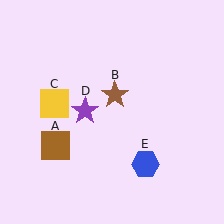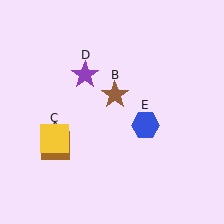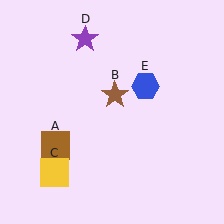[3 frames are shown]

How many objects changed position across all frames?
3 objects changed position: yellow square (object C), purple star (object D), blue hexagon (object E).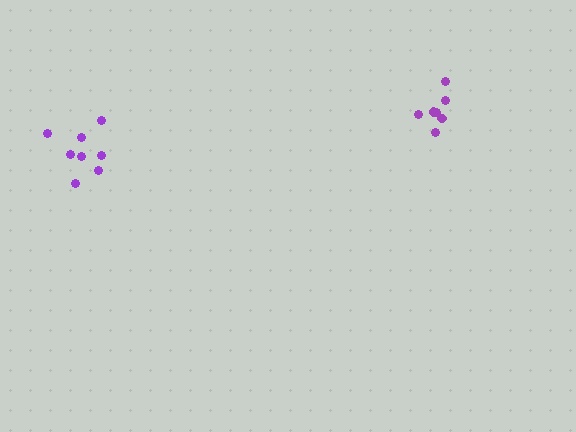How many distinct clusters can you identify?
There are 2 distinct clusters.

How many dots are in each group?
Group 1: 8 dots, Group 2: 7 dots (15 total).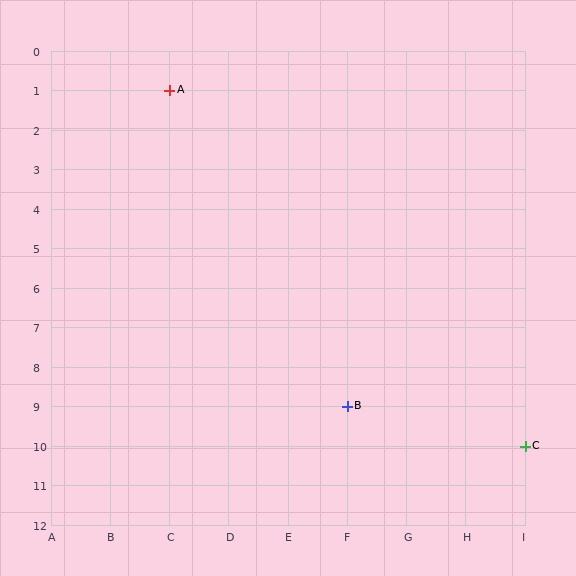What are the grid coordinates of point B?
Point B is at grid coordinates (F, 9).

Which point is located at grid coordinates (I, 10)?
Point C is at (I, 10).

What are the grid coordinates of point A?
Point A is at grid coordinates (C, 1).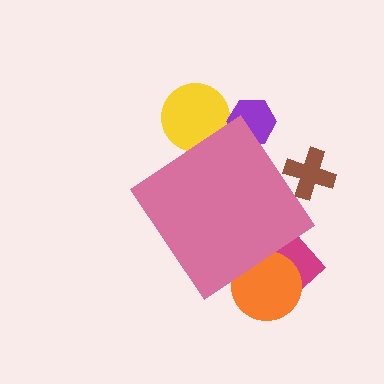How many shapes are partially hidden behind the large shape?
5 shapes are partially hidden.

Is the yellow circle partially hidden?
Yes, the yellow circle is partially hidden behind the pink diamond.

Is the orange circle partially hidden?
Yes, the orange circle is partially hidden behind the pink diamond.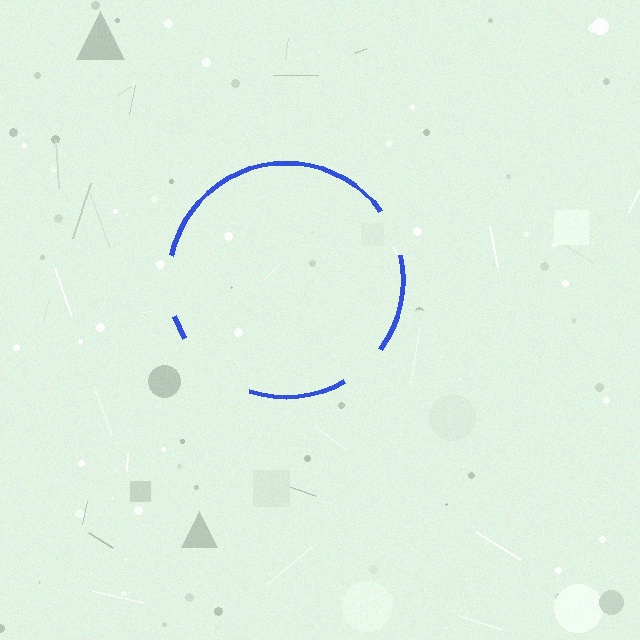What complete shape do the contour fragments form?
The contour fragments form a circle.